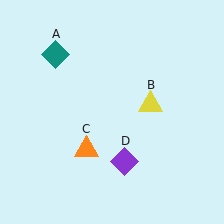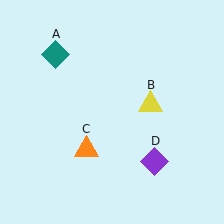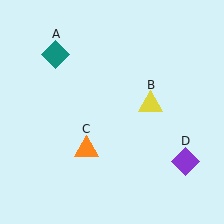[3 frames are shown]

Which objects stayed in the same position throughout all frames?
Teal diamond (object A) and yellow triangle (object B) and orange triangle (object C) remained stationary.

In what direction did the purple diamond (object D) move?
The purple diamond (object D) moved right.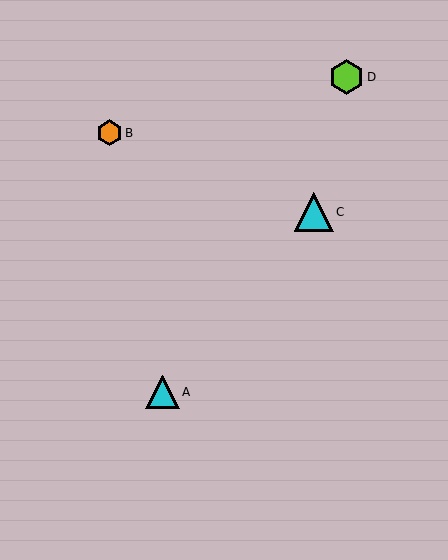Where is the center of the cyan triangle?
The center of the cyan triangle is at (314, 212).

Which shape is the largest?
The cyan triangle (labeled C) is the largest.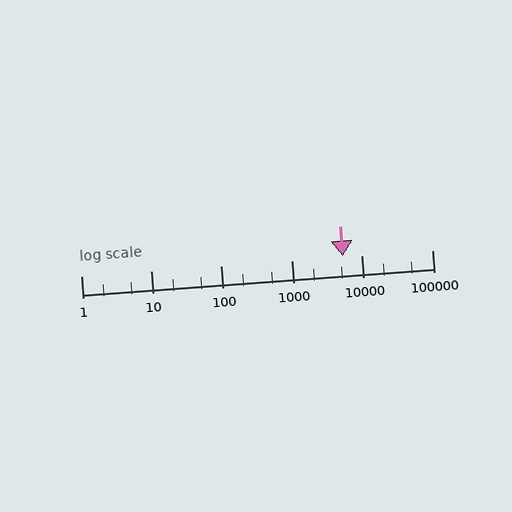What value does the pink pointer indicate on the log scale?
The pointer indicates approximately 5400.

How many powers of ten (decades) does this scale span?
The scale spans 5 decades, from 1 to 100000.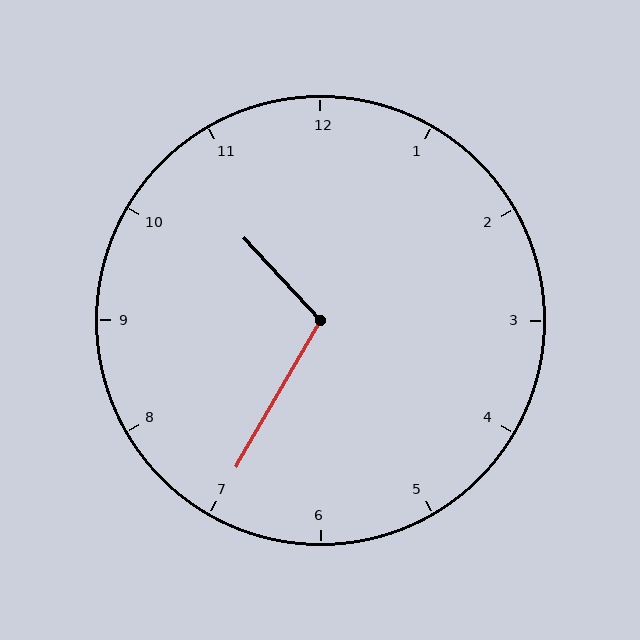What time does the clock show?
10:35.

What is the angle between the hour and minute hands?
Approximately 108 degrees.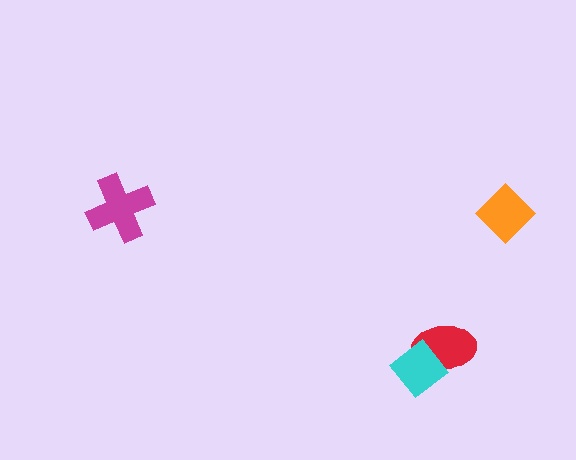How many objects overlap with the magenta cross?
0 objects overlap with the magenta cross.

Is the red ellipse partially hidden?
Yes, it is partially covered by another shape.